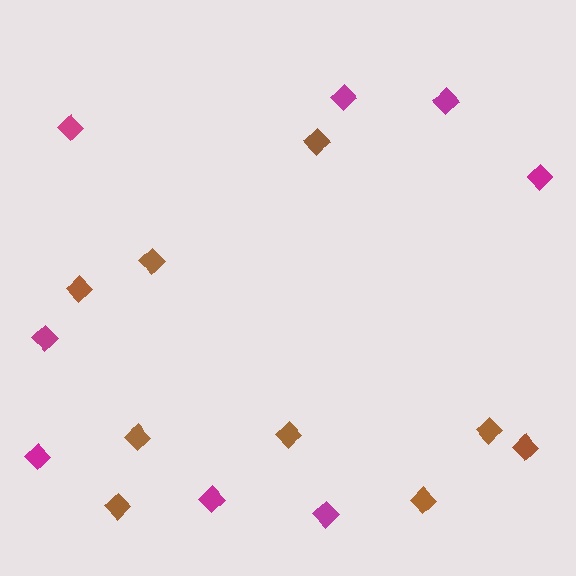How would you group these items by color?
There are 2 groups: one group of magenta diamonds (8) and one group of brown diamonds (9).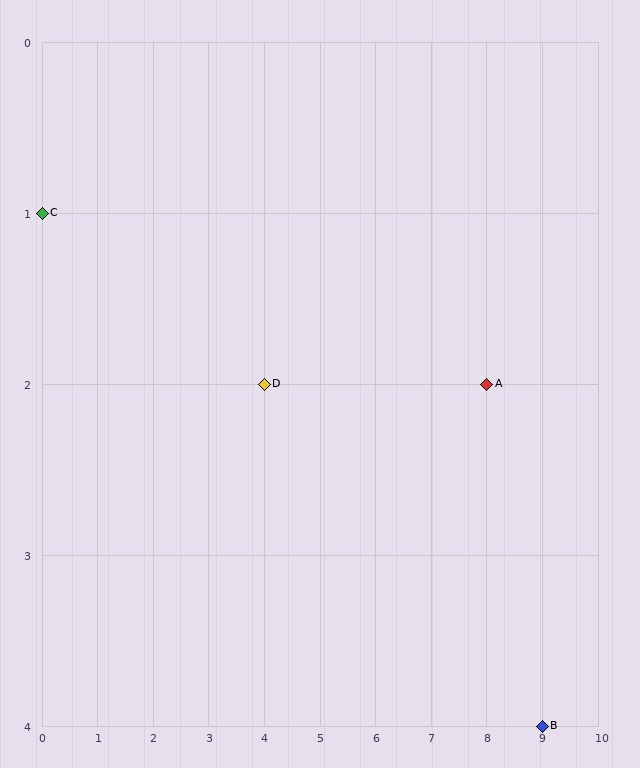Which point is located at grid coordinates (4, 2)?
Point D is at (4, 2).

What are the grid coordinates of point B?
Point B is at grid coordinates (9, 4).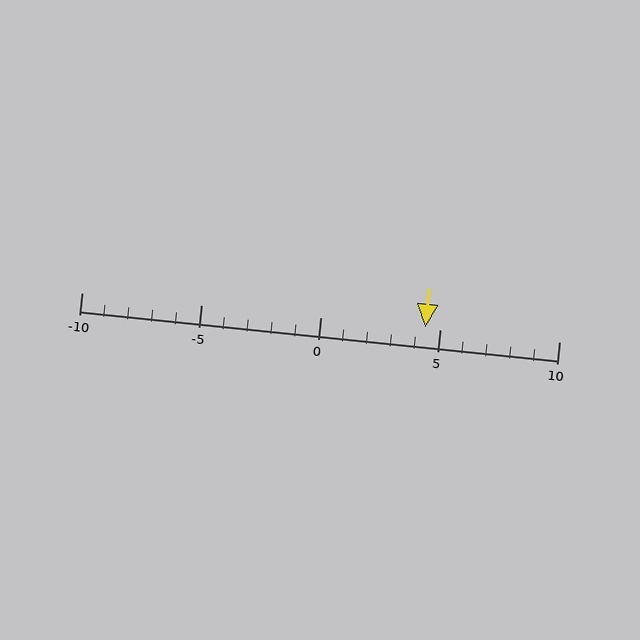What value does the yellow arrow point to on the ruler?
The yellow arrow points to approximately 4.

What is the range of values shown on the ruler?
The ruler shows values from -10 to 10.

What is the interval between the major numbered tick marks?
The major tick marks are spaced 5 units apart.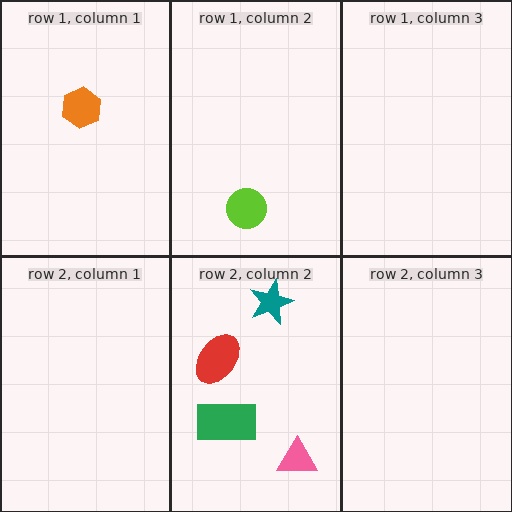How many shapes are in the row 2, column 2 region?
4.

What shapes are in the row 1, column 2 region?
The lime circle.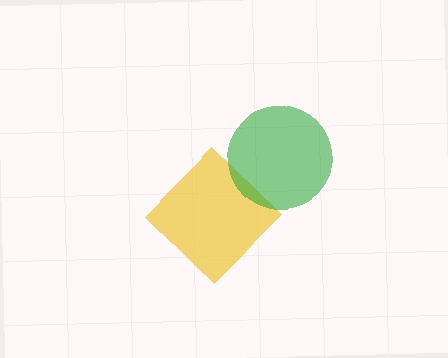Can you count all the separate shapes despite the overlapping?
Yes, there are 2 separate shapes.